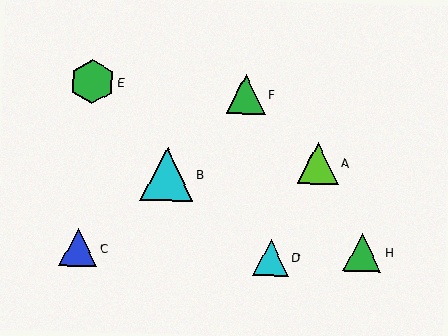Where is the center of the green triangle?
The center of the green triangle is at (246, 94).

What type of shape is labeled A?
Shape A is a lime triangle.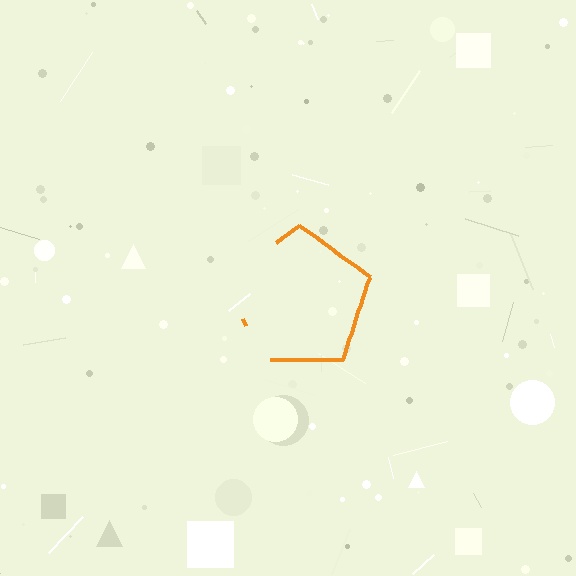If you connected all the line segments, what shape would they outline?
They would outline a pentagon.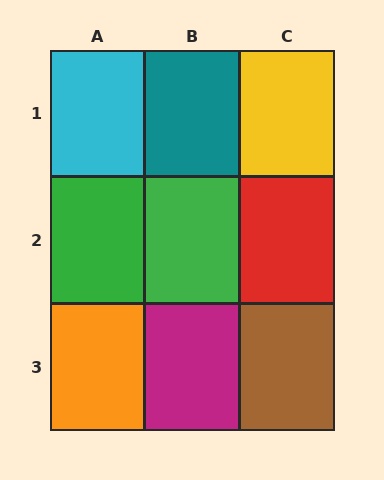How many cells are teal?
1 cell is teal.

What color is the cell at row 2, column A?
Green.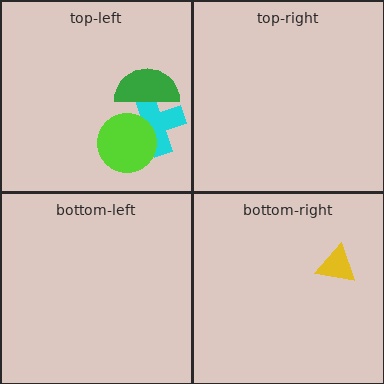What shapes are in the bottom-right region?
The yellow triangle.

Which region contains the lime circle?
The top-left region.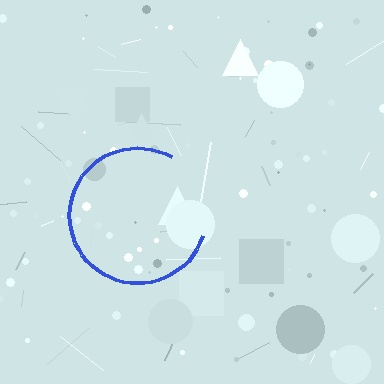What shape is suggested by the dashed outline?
The dashed outline suggests a circle.